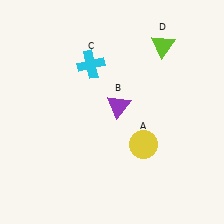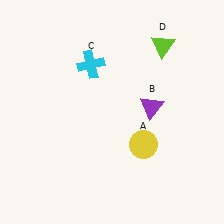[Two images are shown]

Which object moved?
The purple triangle (B) moved right.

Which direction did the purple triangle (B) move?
The purple triangle (B) moved right.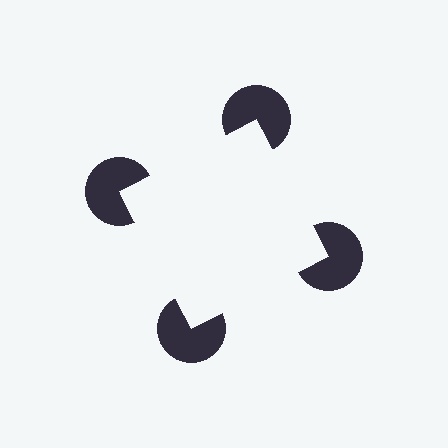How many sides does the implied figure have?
4 sides.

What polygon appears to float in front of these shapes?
An illusory square — its edges are inferred from the aligned wedge cuts in the pac-man discs, not physically drawn.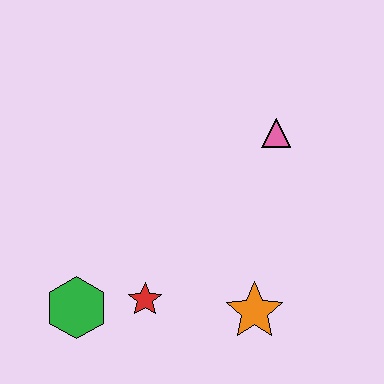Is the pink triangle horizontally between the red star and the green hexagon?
No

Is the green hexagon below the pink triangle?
Yes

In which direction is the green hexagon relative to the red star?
The green hexagon is to the left of the red star.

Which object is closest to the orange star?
The red star is closest to the orange star.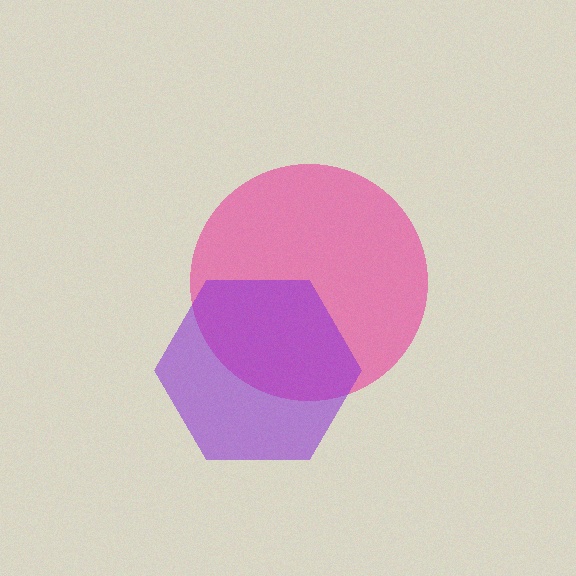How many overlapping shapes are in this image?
There are 2 overlapping shapes in the image.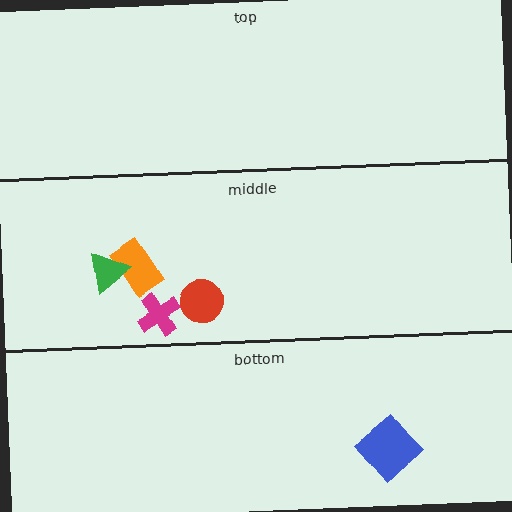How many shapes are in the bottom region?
1.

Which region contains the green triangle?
The middle region.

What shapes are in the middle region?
The orange rectangle, the magenta cross, the green triangle, the red circle.